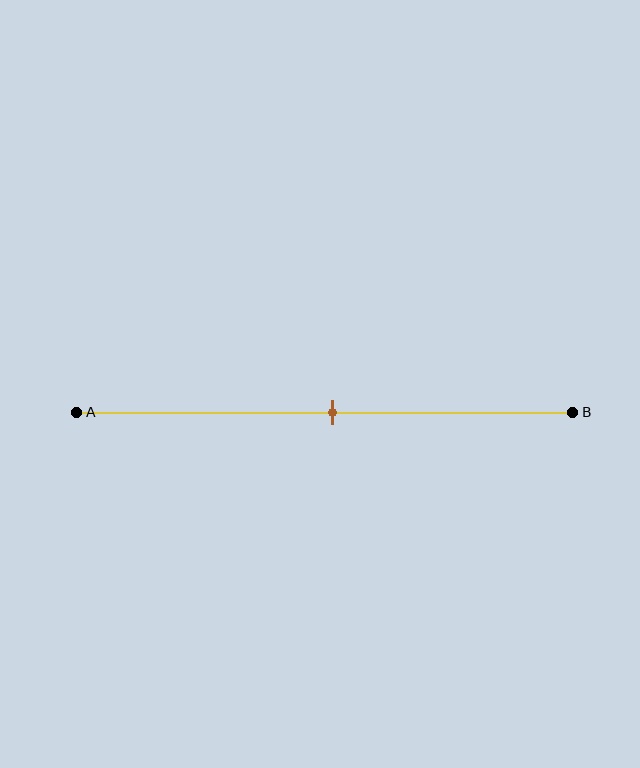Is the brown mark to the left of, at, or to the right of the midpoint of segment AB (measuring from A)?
The brown mark is approximately at the midpoint of segment AB.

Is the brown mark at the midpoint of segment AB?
Yes, the mark is approximately at the midpoint.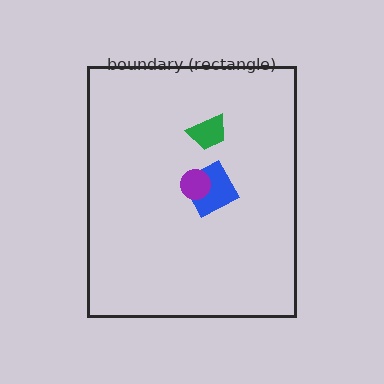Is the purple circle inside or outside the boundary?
Inside.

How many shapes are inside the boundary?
3 inside, 0 outside.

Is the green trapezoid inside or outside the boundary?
Inside.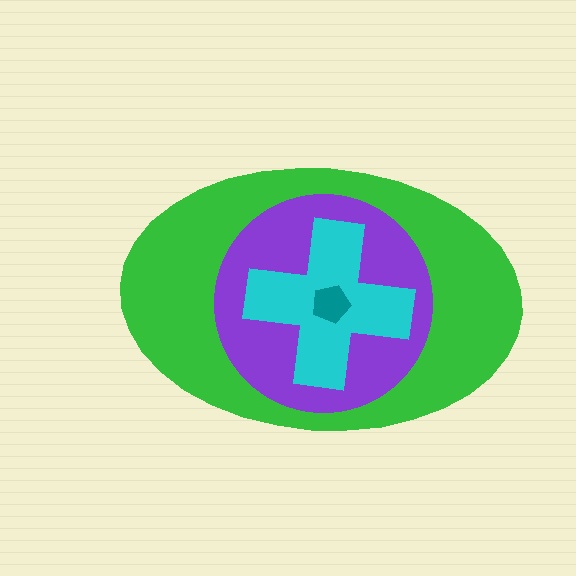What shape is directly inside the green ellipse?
The purple circle.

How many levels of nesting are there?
4.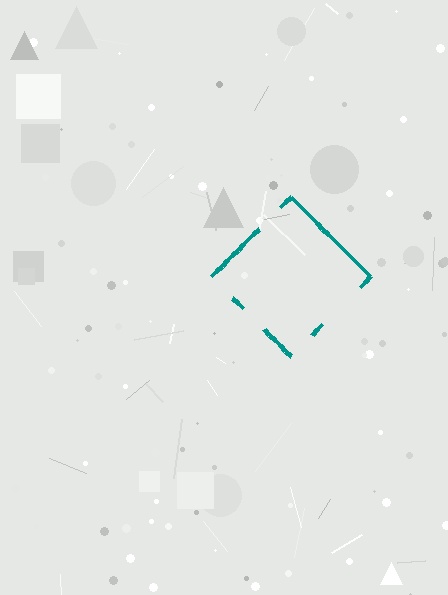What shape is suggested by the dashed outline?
The dashed outline suggests a diamond.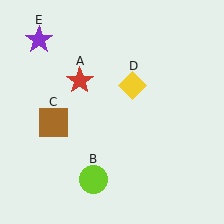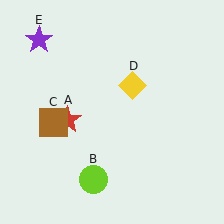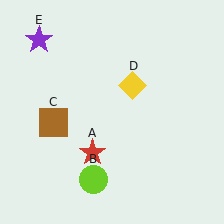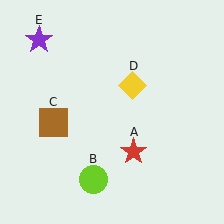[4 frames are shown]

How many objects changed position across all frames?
1 object changed position: red star (object A).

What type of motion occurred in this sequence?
The red star (object A) rotated counterclockwise around the center of the scene.